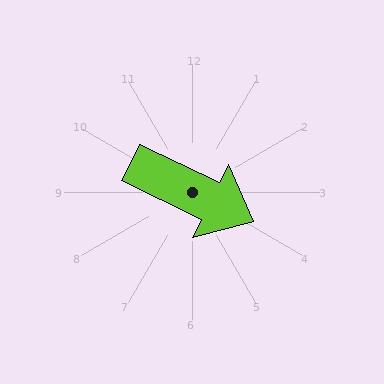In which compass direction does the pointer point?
Southeast.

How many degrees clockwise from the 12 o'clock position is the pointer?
Approximately 116 degrees.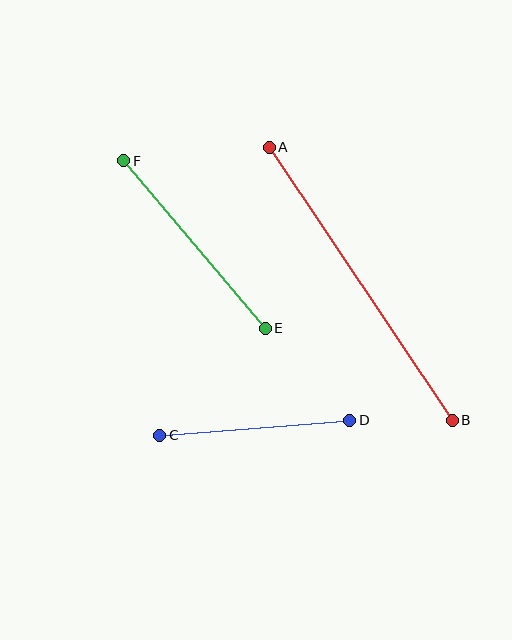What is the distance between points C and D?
The distance is approximately 191 pixels.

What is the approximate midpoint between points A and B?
The midpoint is at approximately (361, 284) pixels.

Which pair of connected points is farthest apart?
Points A and B are farthest apart.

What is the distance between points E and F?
The distance is approximately 219 pixels.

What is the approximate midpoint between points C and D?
The midpoint is at approximately (255, 428) pixels.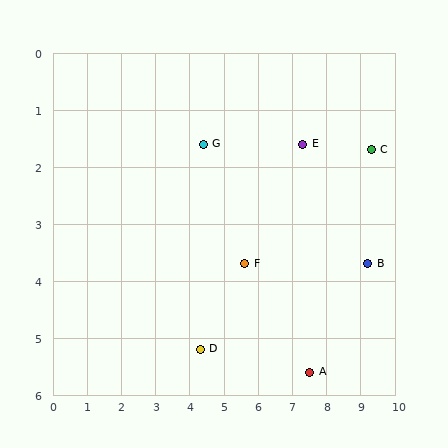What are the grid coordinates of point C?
Point C is at approximately (9.3, 1.7).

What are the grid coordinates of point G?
Point G is at approximately (4.4, 1.6).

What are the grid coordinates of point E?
Point E is at approximately (7.3, 1.6).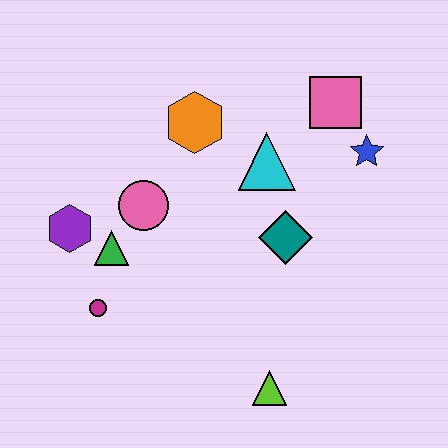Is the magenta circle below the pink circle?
Yes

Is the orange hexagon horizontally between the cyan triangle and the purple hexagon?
Yes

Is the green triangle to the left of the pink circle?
Yes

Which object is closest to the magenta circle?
The green triangle is closest to the magenta circle.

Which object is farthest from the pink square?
The magenta circle is farthest from the pink square.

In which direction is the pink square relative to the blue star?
The pink square is above the blue star.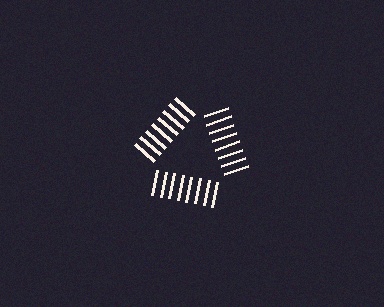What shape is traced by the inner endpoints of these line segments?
An illusory triangle — the line segments terminate on its edges but no continuous stroke is drawn.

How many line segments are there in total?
24 — 8 along each of the 3 edges.